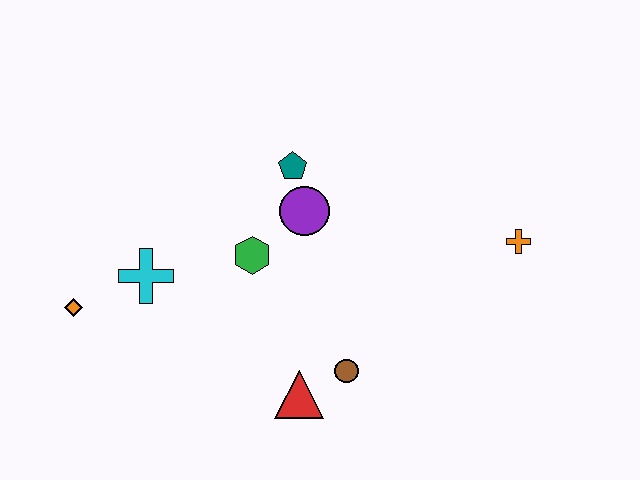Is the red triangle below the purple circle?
Yes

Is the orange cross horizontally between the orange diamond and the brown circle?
No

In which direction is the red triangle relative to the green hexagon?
The red triangle is below the green hexagon.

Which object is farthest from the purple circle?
The orange diamond is farthest from the purple circle.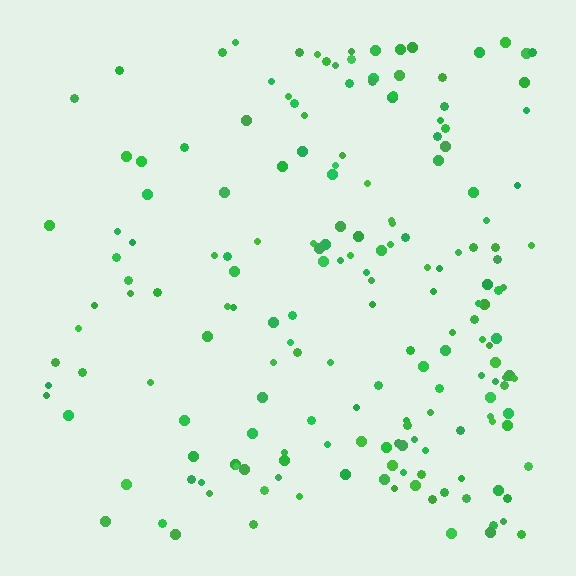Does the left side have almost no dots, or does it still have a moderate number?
Still a moderate number, just noticeably fewer than the right.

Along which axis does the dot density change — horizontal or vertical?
Horizontal.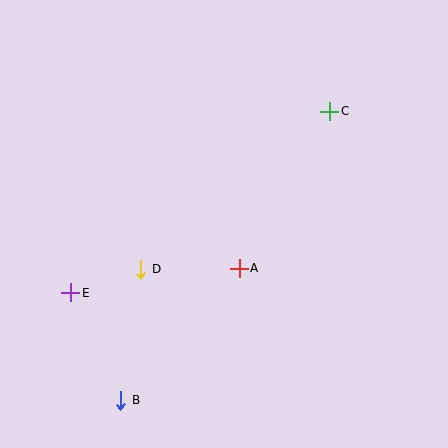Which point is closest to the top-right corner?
Point C is closest to the top-right corner.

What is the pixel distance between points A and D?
The distance between A and D is 99 pixels.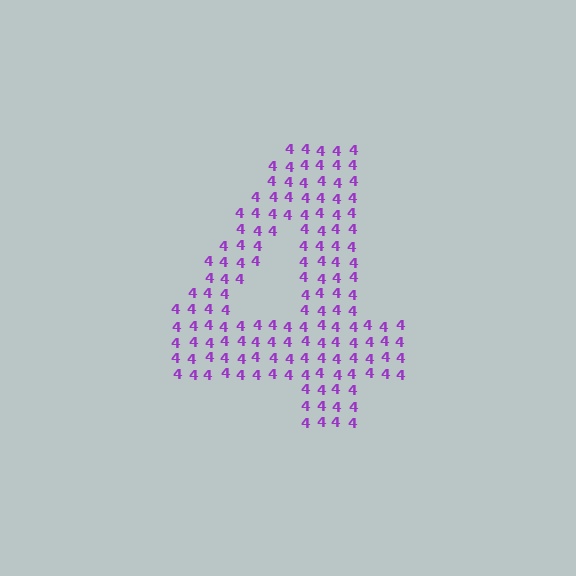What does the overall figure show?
The overall figure shows the digit 4.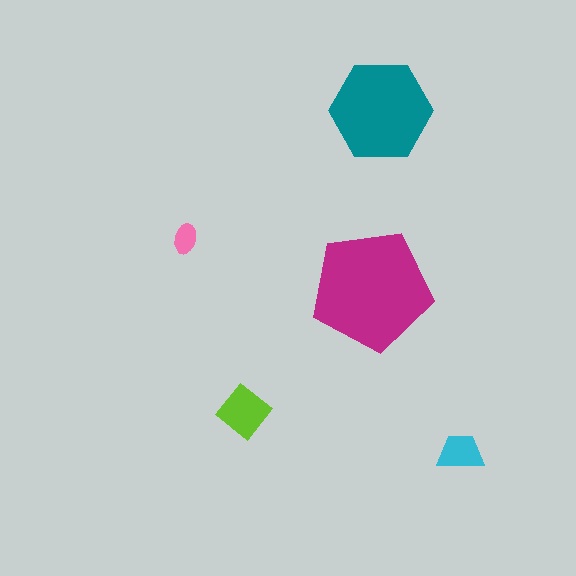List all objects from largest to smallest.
The magenta pentagon, the teal hexagon, the lime diamond, the cyan trapezoid, the pink ellipse.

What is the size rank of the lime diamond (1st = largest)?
3rd.